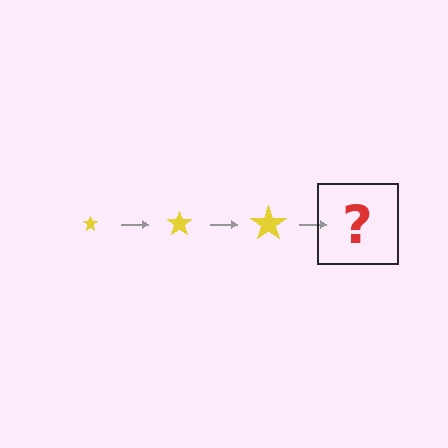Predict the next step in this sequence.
The next step is a yellow star, larger than the previous one.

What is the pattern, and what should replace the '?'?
The pattern is that the star gets progressively larger each step. The '?' should be a yellow star, larger than the previous one.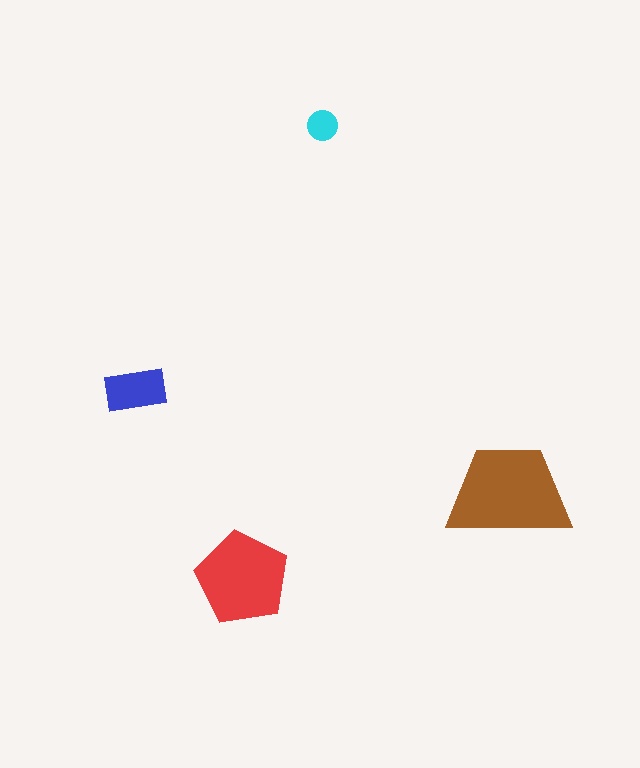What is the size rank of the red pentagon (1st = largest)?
2nd.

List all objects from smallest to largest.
The cyan circle, the blue rectangle, the red pentagon, the brown trapezoid.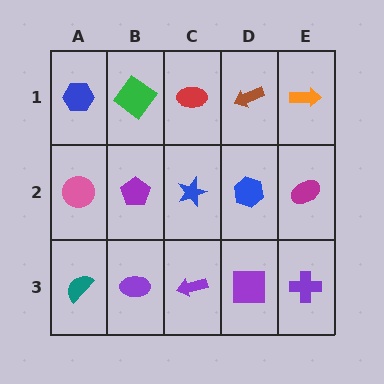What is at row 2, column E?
A magenta ellipse.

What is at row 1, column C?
A red ellipse.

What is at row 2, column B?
A purple pentagon.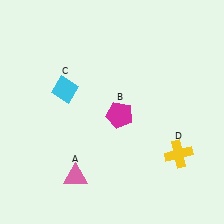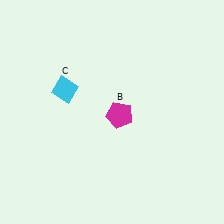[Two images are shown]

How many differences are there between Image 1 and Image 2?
There are 2 differences between the two images.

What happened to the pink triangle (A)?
The pink triangle (A) was removed in Image 2. It was in the bottom-left area of Image 1.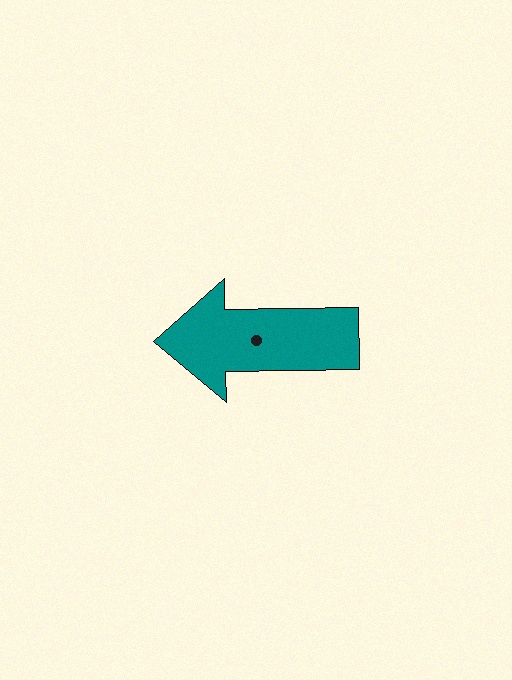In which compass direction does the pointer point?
West.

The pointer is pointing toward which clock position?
Roughly 9 o'clock.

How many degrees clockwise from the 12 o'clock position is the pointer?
Approximately 269 degrees.